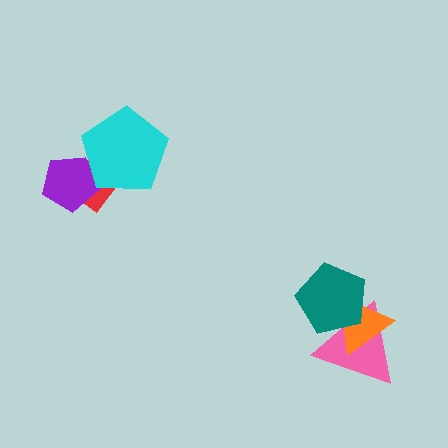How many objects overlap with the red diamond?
2 objects overlap with the red diamond.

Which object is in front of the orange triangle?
The teal pentagon is in front of the orange triangle.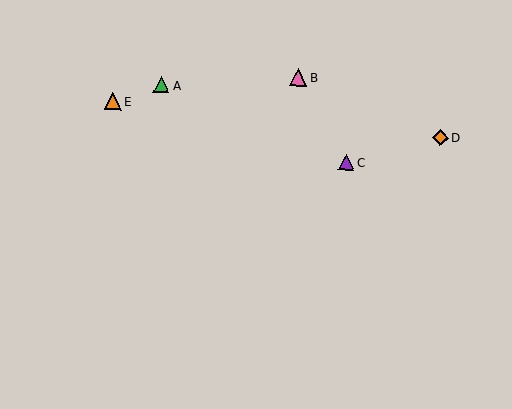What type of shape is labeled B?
Shape B is a pink triangle.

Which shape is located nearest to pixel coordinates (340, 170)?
The purple triangle (labeled C) at (346, 162) is nearest to that location.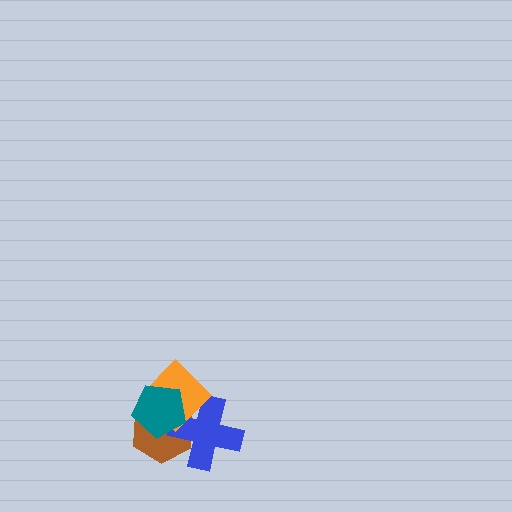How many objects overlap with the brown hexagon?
3 objects overlap with the brown hexagon.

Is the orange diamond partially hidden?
Yes, it is partially covered by another shape.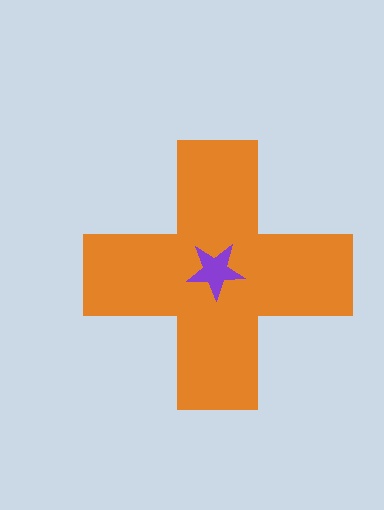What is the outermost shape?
The orange cross.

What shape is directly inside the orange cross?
The purple star.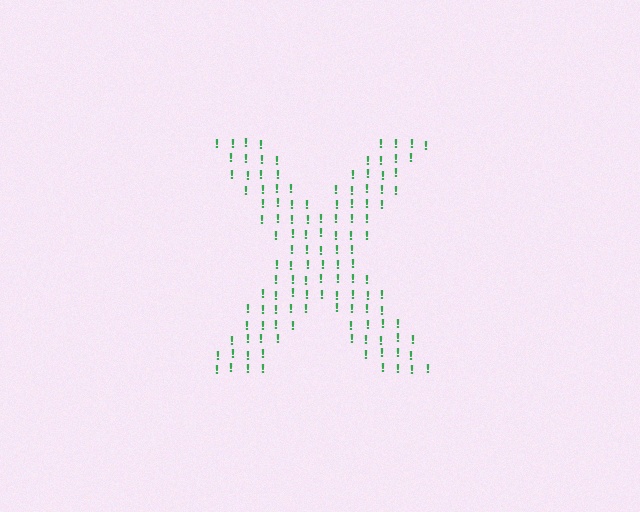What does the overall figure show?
The overall figure shows the letter X.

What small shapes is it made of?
It is made of small exclamation marks.